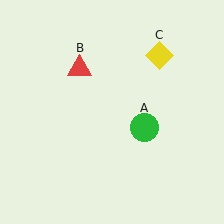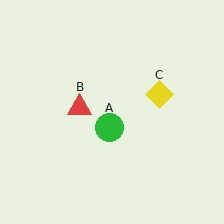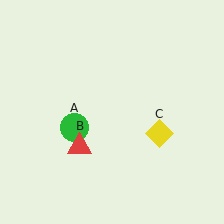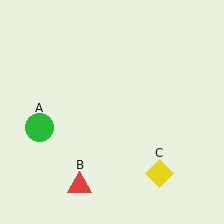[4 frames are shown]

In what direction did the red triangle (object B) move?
The red triangle (object B) moved down.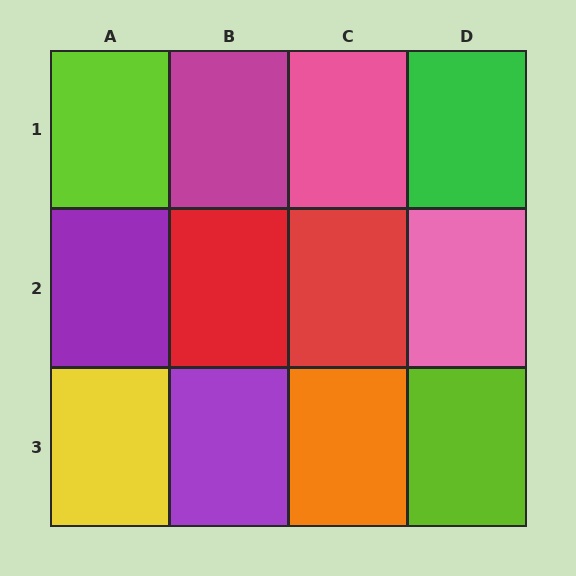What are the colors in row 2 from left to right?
Purple, red, red, pink.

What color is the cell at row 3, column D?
Lime.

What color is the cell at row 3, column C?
Orange.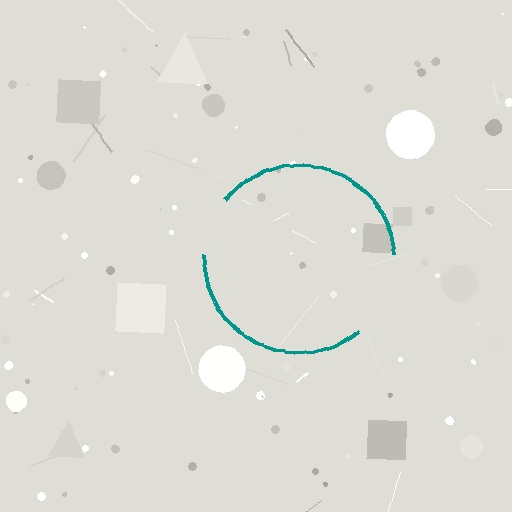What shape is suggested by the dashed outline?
The dashed outline suggests a circle.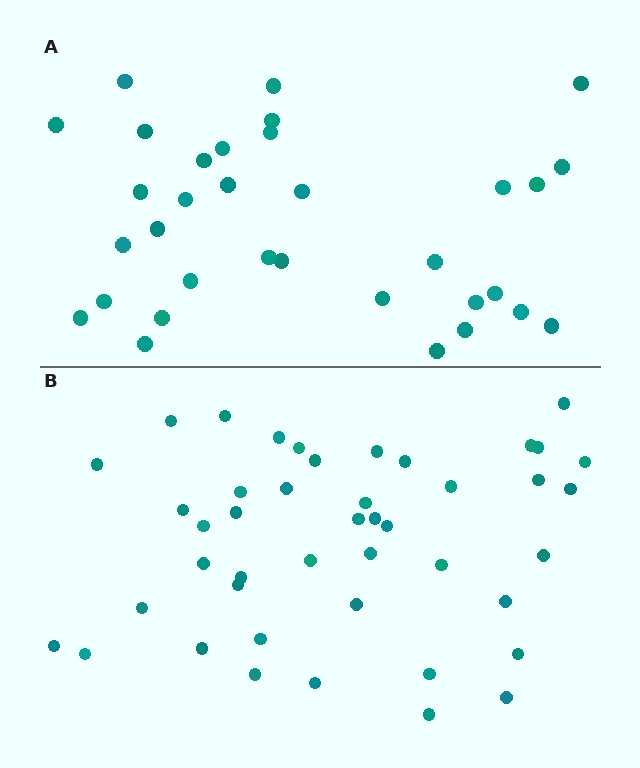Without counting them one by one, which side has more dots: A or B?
Region B (the bottom region) has more dots.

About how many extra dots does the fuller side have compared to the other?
Region B has roughly 12 or so more dots than region A.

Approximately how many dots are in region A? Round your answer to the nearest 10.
About 30 dots. (The exact count is 33, which rounds to 30.)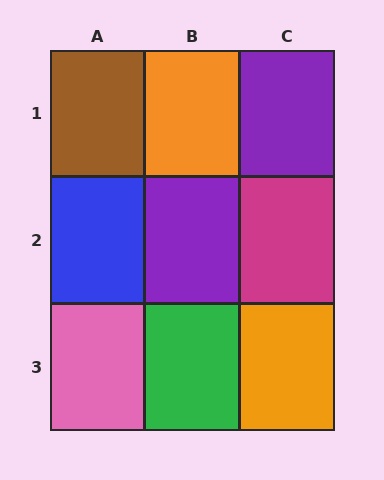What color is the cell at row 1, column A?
Brown.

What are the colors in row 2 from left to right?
Blue, purple, magenta.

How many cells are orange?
2 cells are orange.